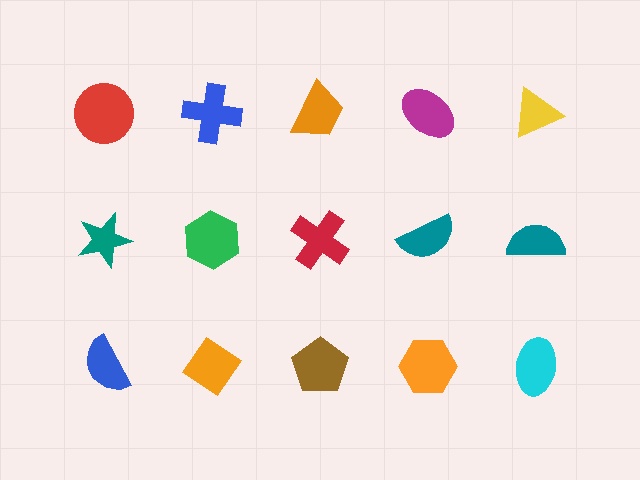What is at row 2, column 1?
A teal star.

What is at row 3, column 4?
An orange hexagon.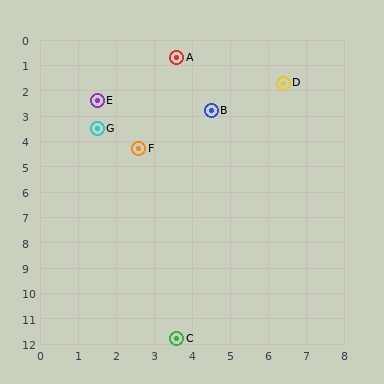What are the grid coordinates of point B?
Point B is at approximately (4.5, 2.8).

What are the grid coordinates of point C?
Point C is at approximately (3.6, 11.8).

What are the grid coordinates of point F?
Point F is at approximately (2.6, 4.3).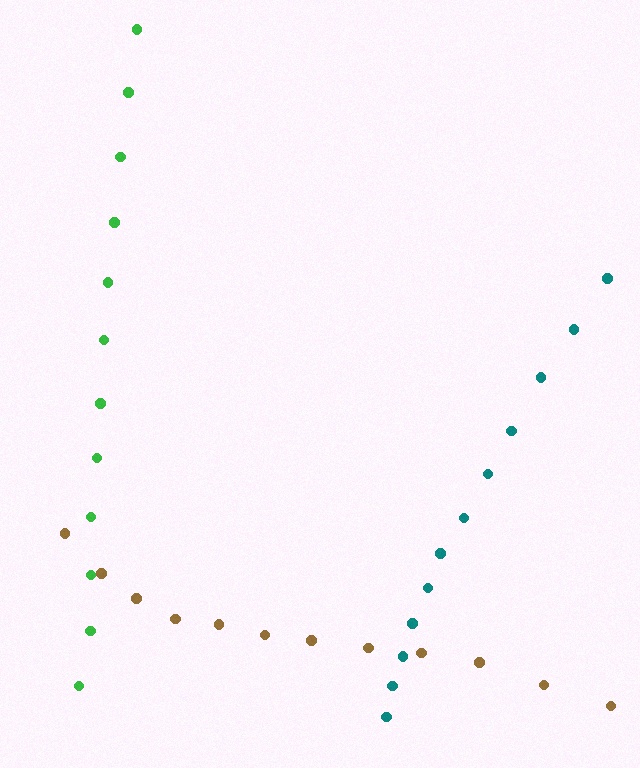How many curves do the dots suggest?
There are 3 distinct paths.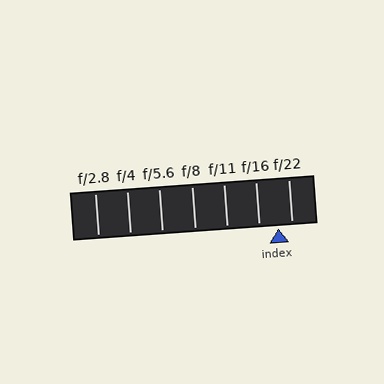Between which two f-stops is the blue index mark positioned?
The index mark is between f/16 and f/22.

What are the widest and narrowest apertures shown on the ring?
The widest aperture shown is f/2.8 and the narrowest is f/22.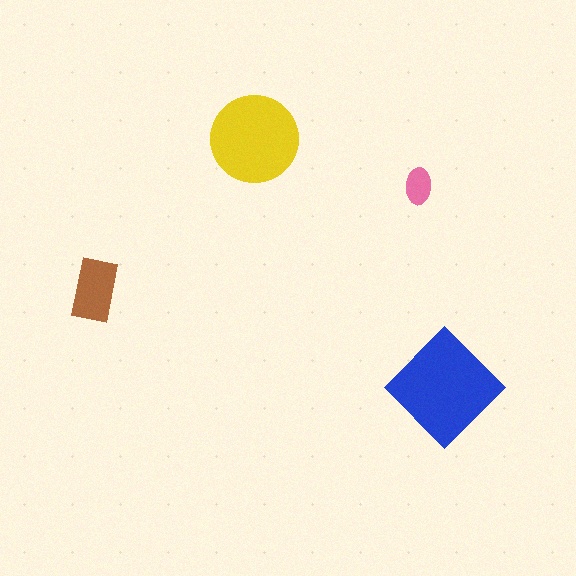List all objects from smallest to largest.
The pink ellipse, the brown rectangle, the yellow circle, the blue diamond.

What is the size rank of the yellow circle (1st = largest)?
2nd.